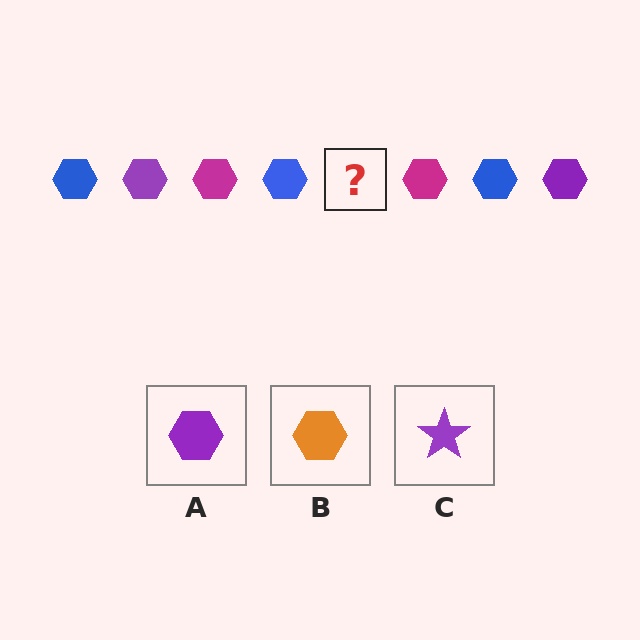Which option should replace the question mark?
Option A.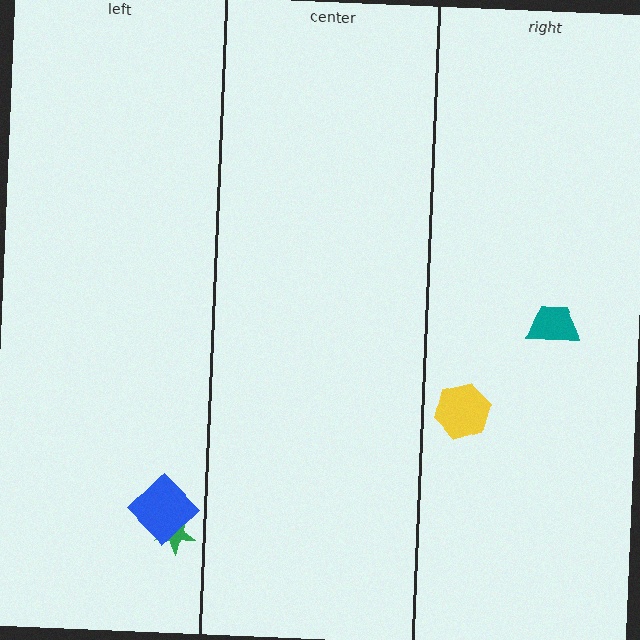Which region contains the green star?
The left region.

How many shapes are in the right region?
2.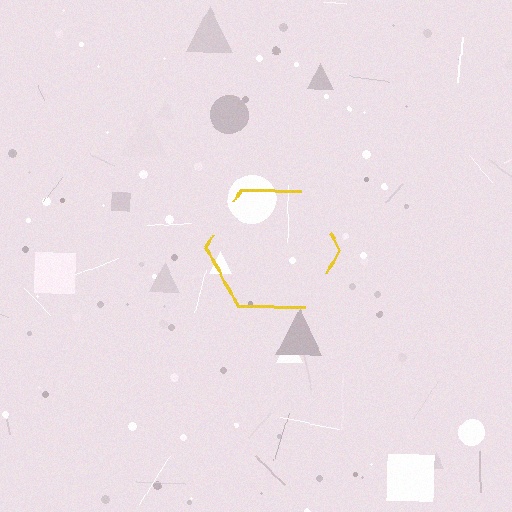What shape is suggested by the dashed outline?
The dashed outline suggests a hexagon.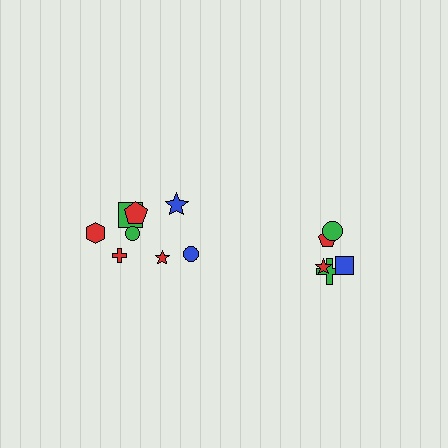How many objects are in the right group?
There are 5 objects.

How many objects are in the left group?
There are 8 objects.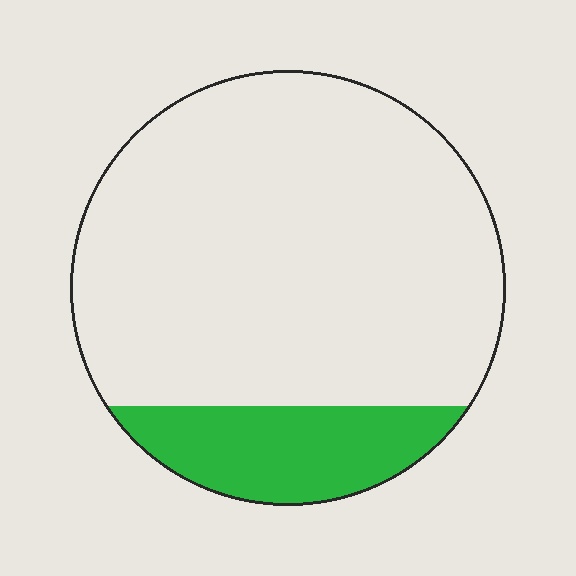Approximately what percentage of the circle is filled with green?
Approximately 15%.